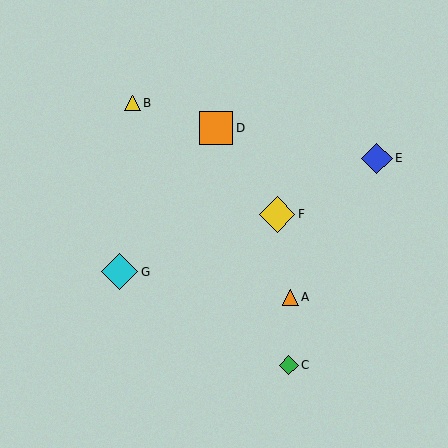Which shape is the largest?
The cyan diamond (labeled G) is the largest.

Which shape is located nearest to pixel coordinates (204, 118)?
The orange square (labeled D) at (216, 128) is nearest to that location.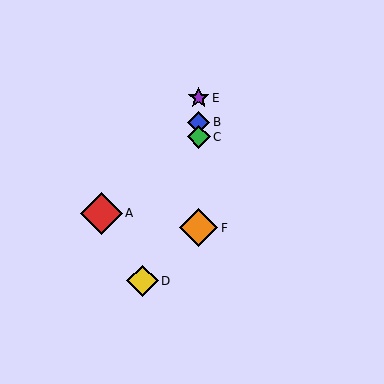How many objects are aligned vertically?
4 objects (B, C, E, F) are aligned vertically.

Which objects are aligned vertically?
Objects B, C, E, F are aligned vertically.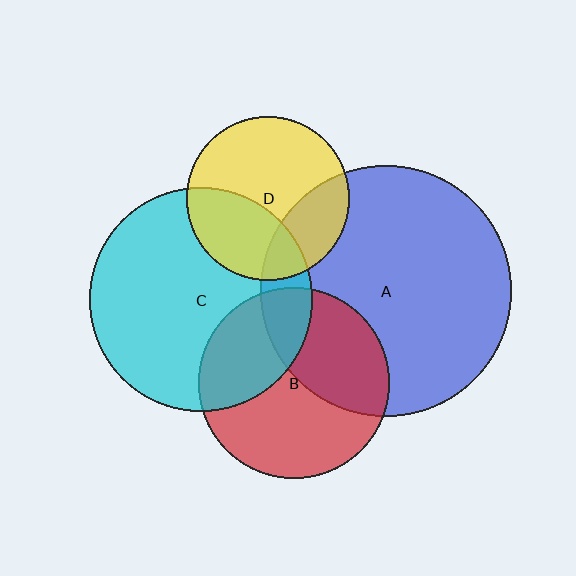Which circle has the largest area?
Circle A (blue).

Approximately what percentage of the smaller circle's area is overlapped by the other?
Approximately 35%.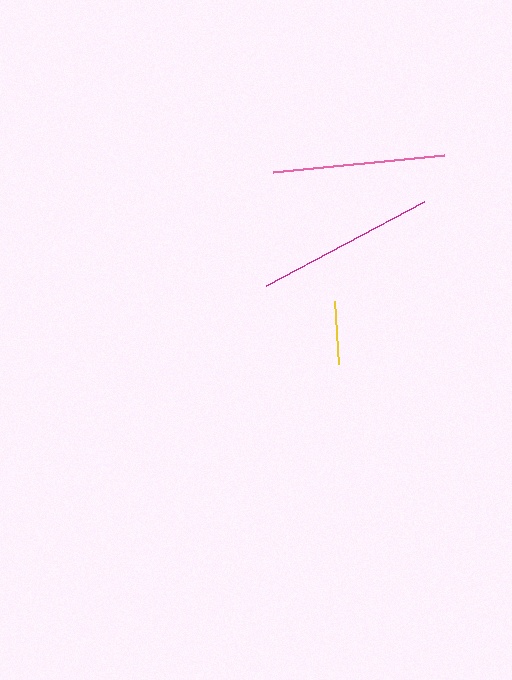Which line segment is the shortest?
The yellow line is the shortest at approximately 63 pixels.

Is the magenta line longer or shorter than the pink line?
The magenta line is longer than the pink line.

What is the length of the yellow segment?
The yellow segment is approximately 63 pixels long.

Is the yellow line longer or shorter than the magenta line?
The magenta line is longer than the yellow line.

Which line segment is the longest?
The magenta line is the longest at approximately 179 pixels.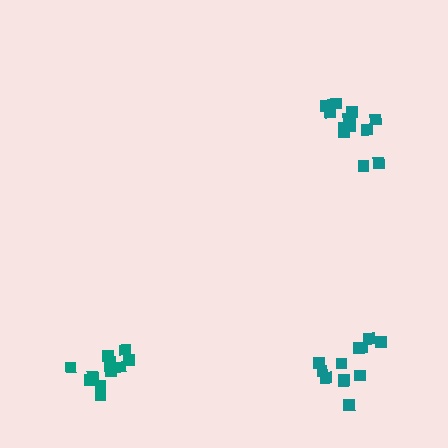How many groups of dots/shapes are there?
There are 3 groups.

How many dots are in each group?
Group 1: 13 dots, Group 2: 12 dots, Group 3: 12 dots (37 total).